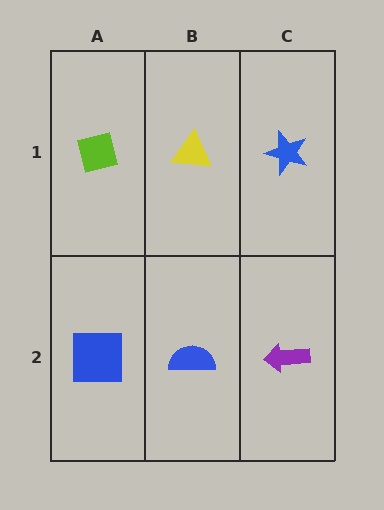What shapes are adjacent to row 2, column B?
A yellow triangle (row 1, column B), a blue square (row 2, column A), a purple arrow (row 2, column C).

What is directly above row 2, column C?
A blue star.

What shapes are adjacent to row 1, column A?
A blue square (row 2, column A), a yellow triangle (row 1, column B).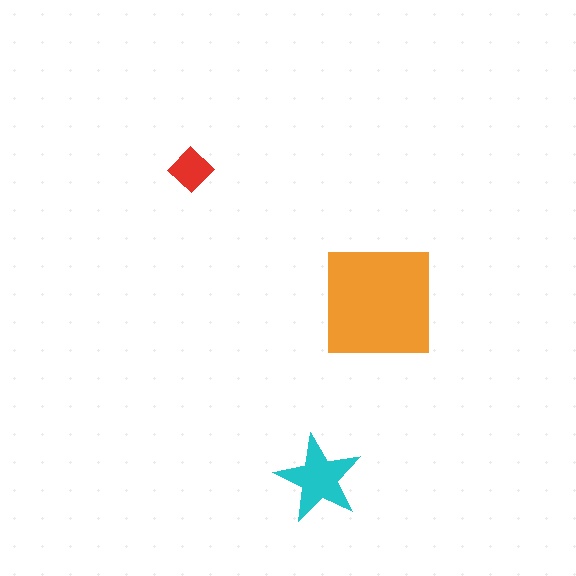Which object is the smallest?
The red diamond.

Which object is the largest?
The orange square.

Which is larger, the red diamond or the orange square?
The orange square.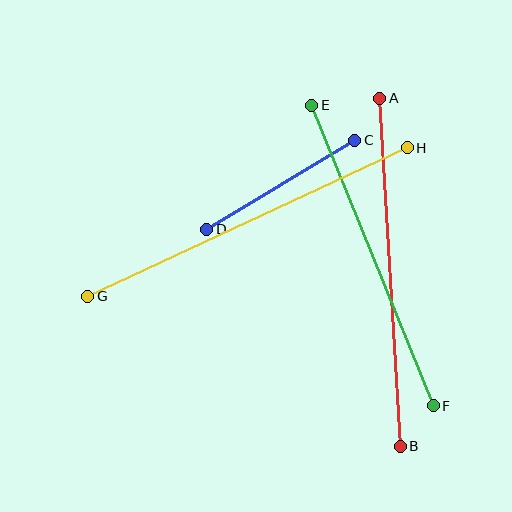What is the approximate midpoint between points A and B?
The midpoint is at approximately (390, 272) pixels.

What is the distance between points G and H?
The distance is approximately 352 pixels.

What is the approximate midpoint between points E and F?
The midpoint is at approximately (373, 256) pixels.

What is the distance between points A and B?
The distance is approximately 348 pixels.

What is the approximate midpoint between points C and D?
The midpoint is at approximately (281, 185) pixels.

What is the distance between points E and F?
The distance is approximately 324 pixels.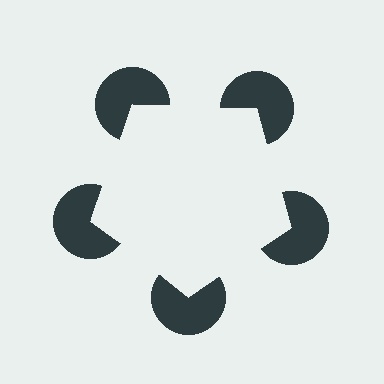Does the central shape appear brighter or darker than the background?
It typically appears slightly brighter than the background, even though no actual brightness change is drawn.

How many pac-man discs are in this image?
There are 5 — one at each vertex of the illusory pentagon.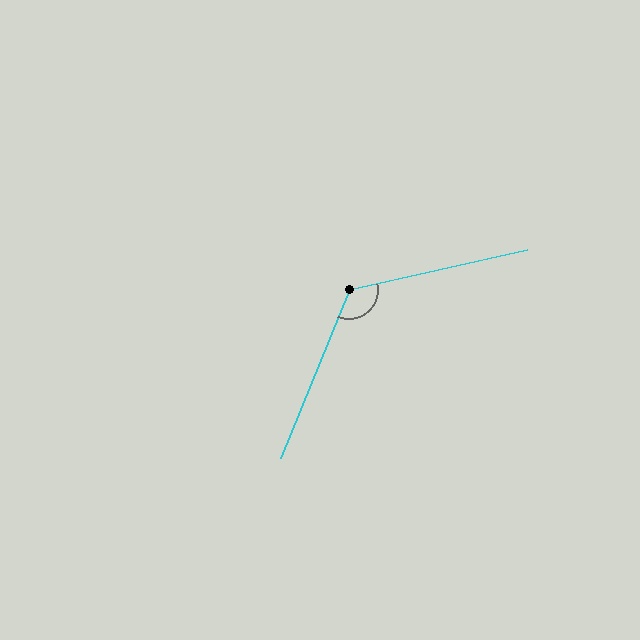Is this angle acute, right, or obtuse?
It is obtuse.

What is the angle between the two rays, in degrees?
Approximately 125 degrees.